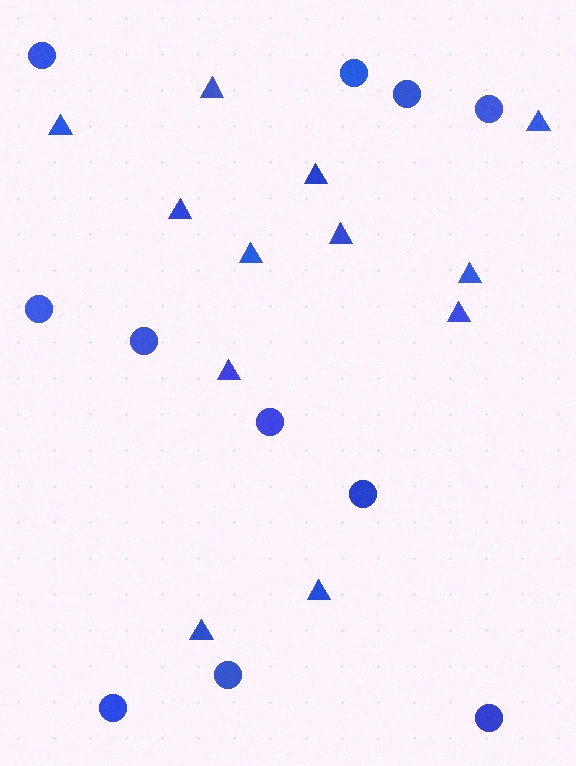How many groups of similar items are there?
There are 2 groups: one group of circles (11) and one group of triangles (12).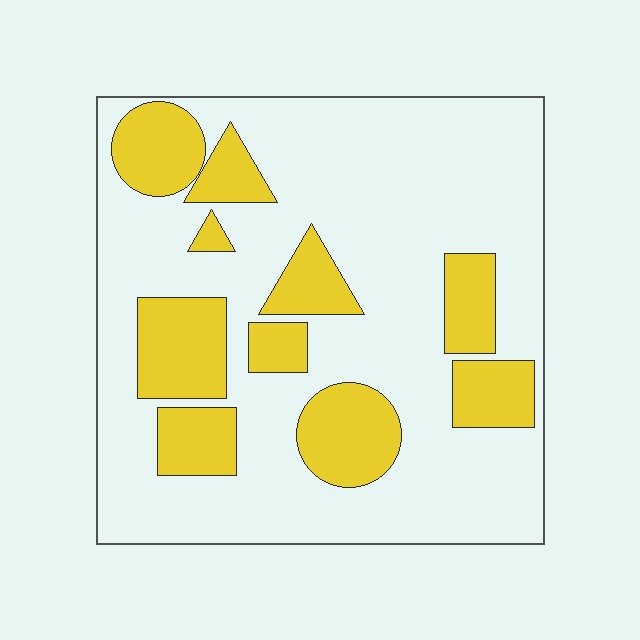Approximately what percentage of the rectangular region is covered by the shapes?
Approximately 25%.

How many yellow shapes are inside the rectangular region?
10.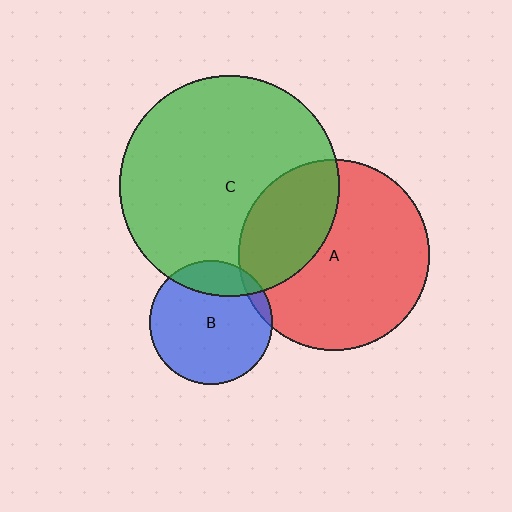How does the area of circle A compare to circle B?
Approximately 2.4 times.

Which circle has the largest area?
Circle C (green).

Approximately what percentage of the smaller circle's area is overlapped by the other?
Approximately 5%.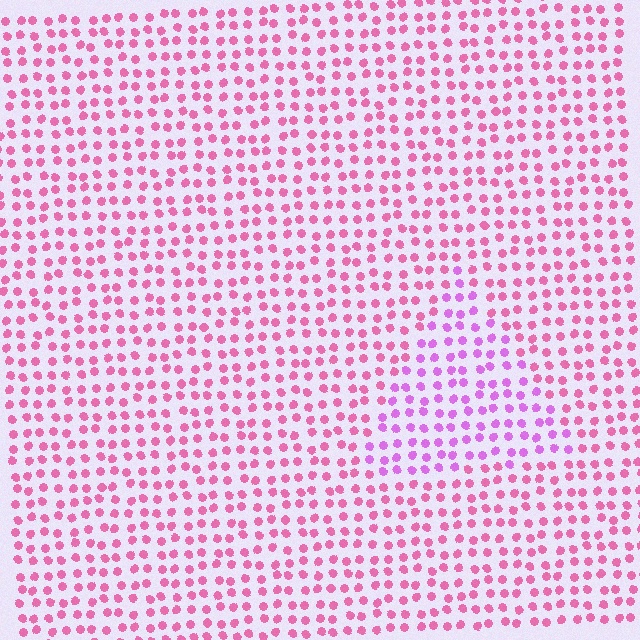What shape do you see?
I see a triangle.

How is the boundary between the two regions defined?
The boundary is defined purely by a slight shift in hue (about 33 degrees). Spacing, size, and orientation are identical on both sides.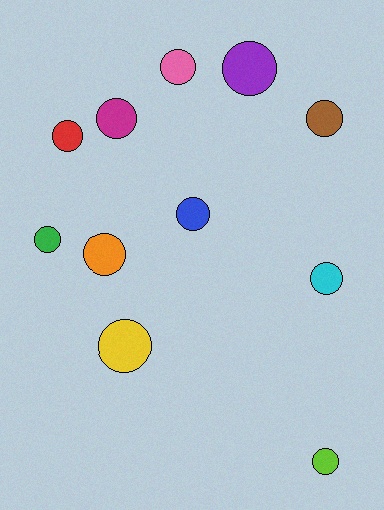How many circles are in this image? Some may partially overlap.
There are 11 circles.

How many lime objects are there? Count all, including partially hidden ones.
There is 1 lime object.